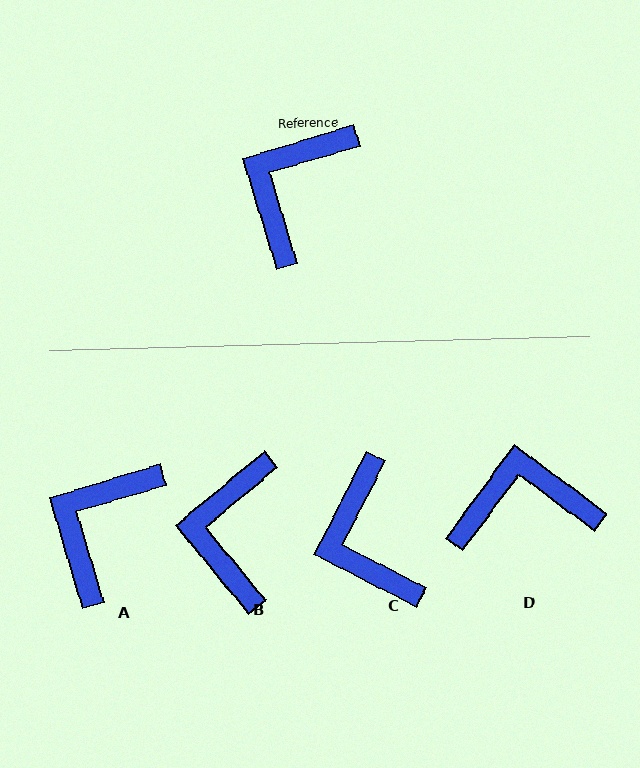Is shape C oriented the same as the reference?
No, it is off by about 46 degrees.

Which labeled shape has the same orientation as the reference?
A.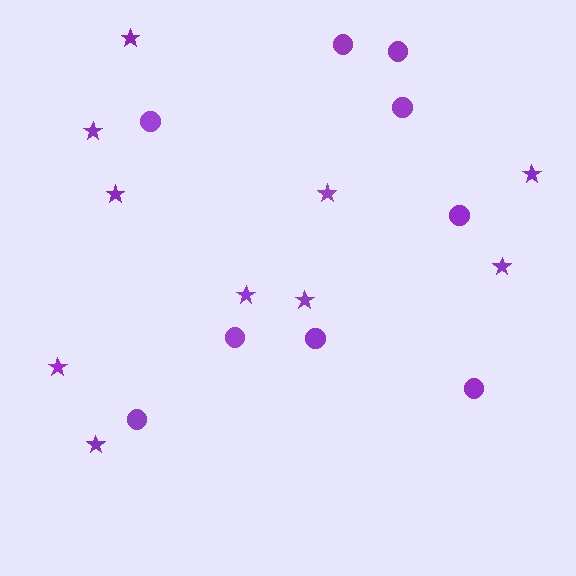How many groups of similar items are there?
There are 2 groups: one group of circles (9) and one group of stars (10).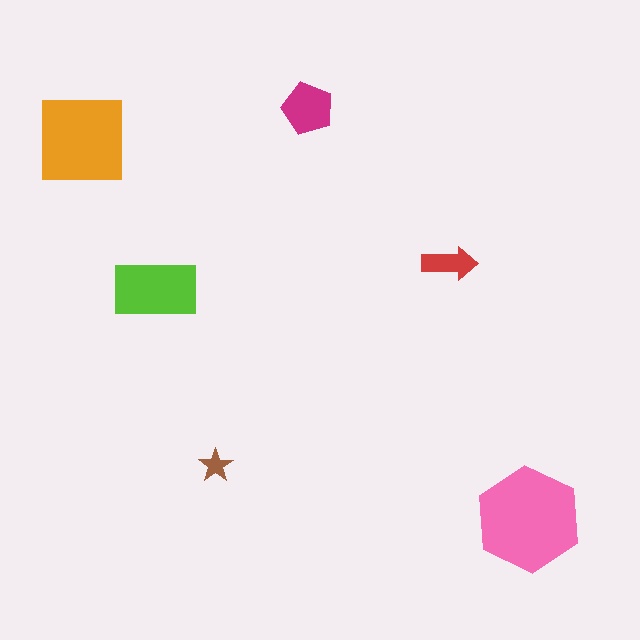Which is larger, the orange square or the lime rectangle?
The orange square.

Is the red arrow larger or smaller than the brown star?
Larger.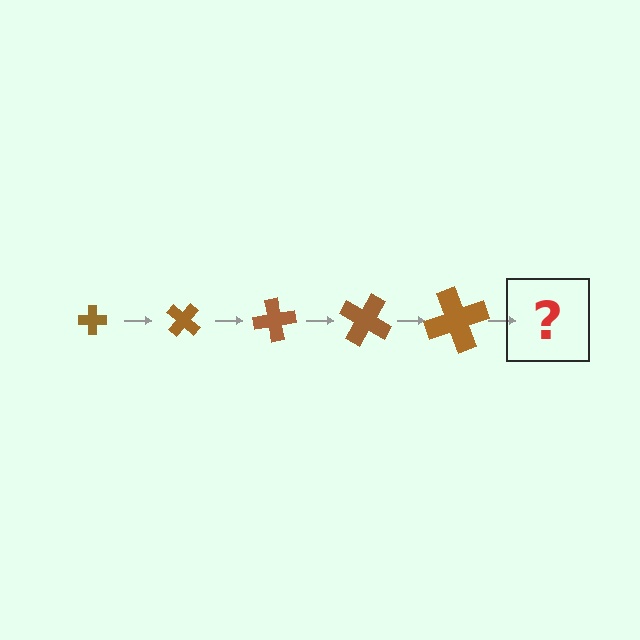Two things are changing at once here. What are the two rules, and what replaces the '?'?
The two rules are that the cross grows larger each step and it rotates 40 degrees each step. The '?' should be a cross, larger than the previous one and rotated 200 degrees from the start.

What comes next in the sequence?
The next element should be a cross, larger than the previous one and rotated 200 degrees from the start.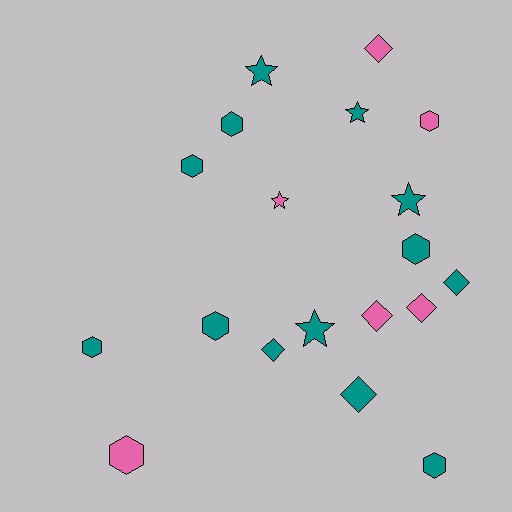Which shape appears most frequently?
Hexagon, with 8 objects.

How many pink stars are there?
There is 1 pink star.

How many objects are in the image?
There are 19 objects.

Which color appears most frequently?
Teal, with 13 objects.